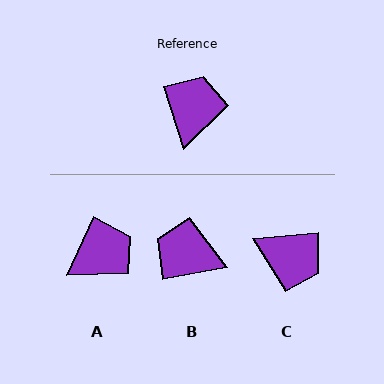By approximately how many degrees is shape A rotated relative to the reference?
Approximately 42 degrees clockwise.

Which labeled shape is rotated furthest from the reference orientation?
C, about 103 degrees away.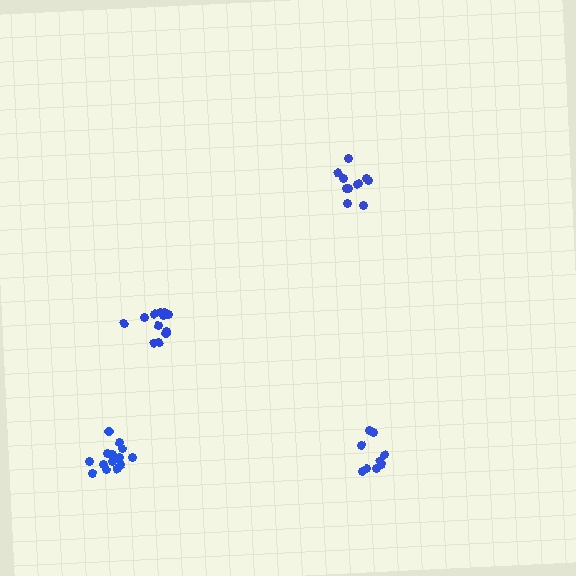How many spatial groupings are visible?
There are 4 spatial groupings.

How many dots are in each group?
Group 1: 11 dots, Group 2: 9 dots, Group 3: 12 dots, Group 4: 14 dots (46 total).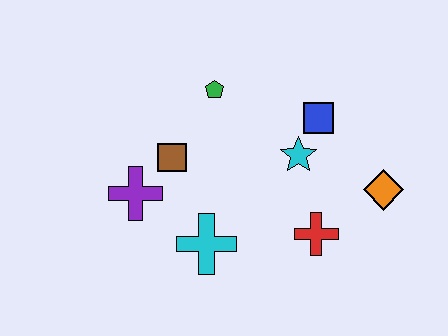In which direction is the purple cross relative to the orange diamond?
The purple cross is to the left of the orange diamond.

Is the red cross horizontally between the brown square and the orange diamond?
Yes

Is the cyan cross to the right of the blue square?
No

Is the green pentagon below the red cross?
No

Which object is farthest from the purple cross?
The orange diamond is farthest from the purple cross.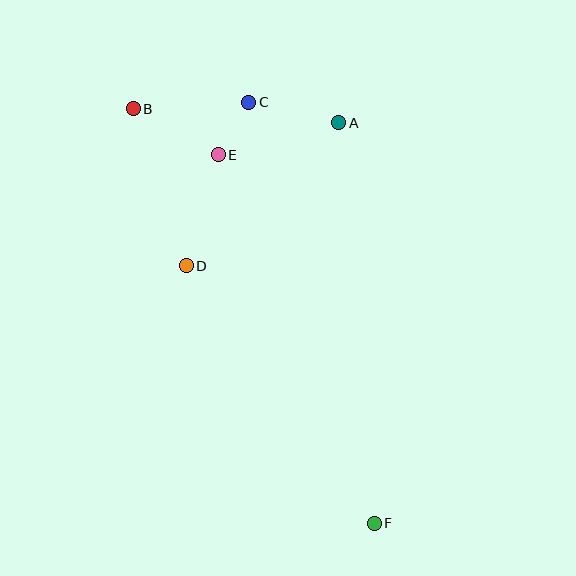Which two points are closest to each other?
Points C and E are closest to each other.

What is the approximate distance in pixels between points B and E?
The distance between B and E is approximately 97 pixels.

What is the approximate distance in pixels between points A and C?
The distance between A and C is approximately 92 pixels.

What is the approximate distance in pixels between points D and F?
The distance between D and F is approximately 319 pixels.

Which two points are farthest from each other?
Points B and F are farthest from each other.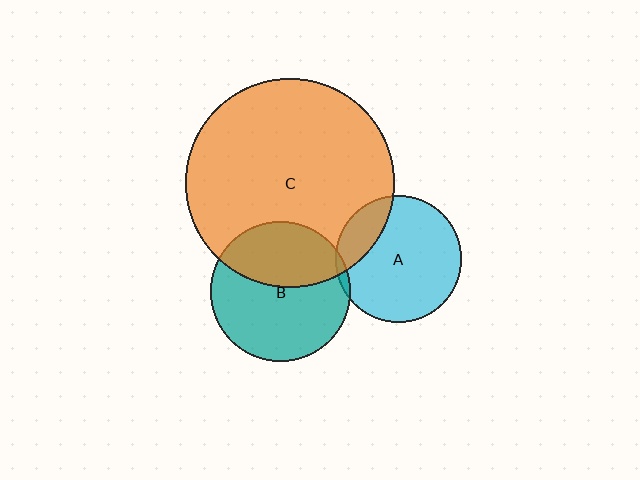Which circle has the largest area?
Circle C (orange).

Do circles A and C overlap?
Yes.